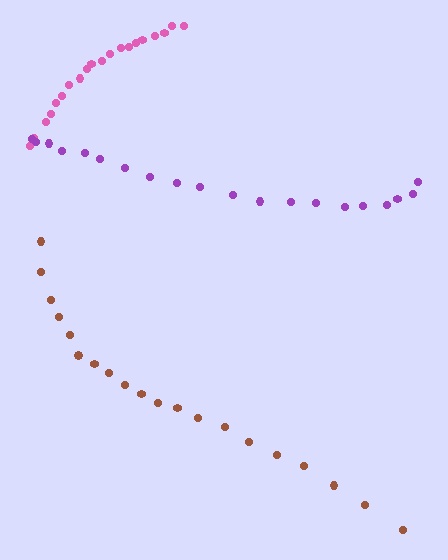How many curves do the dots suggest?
There are 3 distinct paths.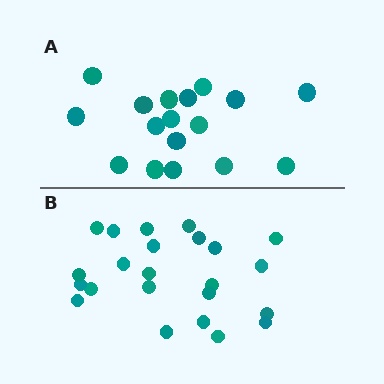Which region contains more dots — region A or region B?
Region B (the bottom region) has more dots.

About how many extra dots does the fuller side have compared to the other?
Region B has about 6 more dots than region A.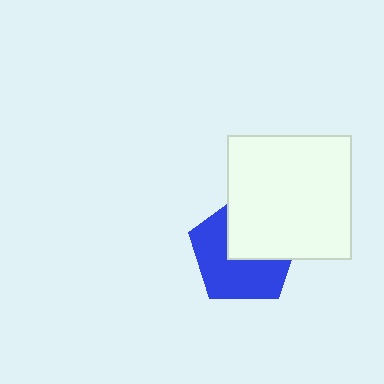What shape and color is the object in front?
The object in front is a white square.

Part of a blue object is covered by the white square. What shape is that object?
It is a pentagon.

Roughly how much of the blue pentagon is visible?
About half of it is visible (roughly 57%).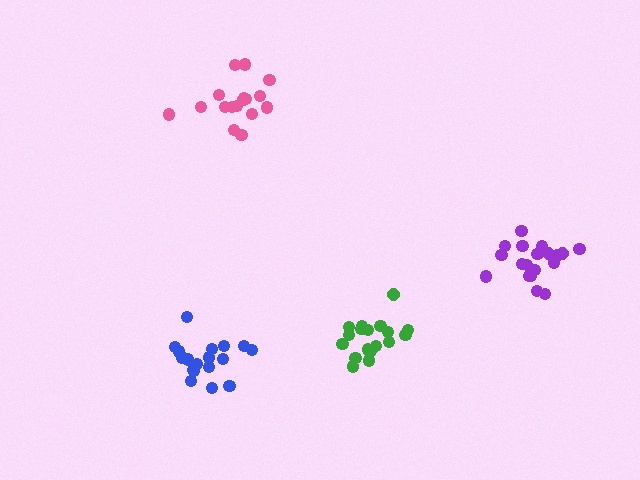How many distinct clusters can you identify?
There are 4 distinct clusters.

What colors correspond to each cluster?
The clusters are colored: blue, pink, green, purple.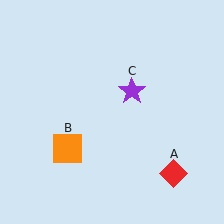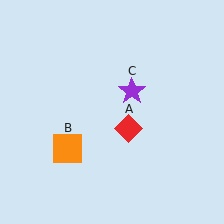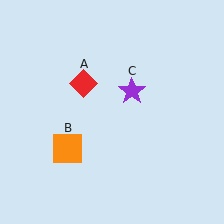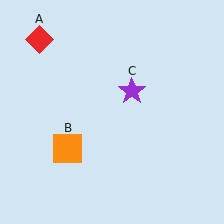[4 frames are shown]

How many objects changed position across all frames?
1 object changed position: red diamond (object A).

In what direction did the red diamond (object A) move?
The red diamond (object A) moved up and to the left.